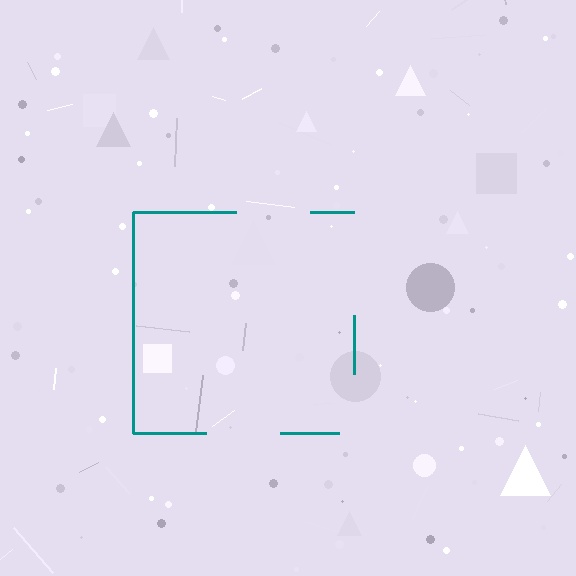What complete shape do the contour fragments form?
The contour fragments form a square.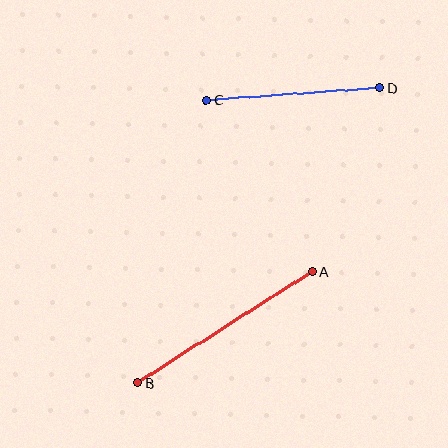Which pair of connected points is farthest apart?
Points A and B are farthest apart.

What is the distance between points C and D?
The distance is approximately 174 pixels.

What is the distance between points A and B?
The distance is approximately 207 pixels.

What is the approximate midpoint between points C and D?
The midpoint is at approximately (293, 94) pixels.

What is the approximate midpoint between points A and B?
The midpoint is at approximately (225, 327) pixels.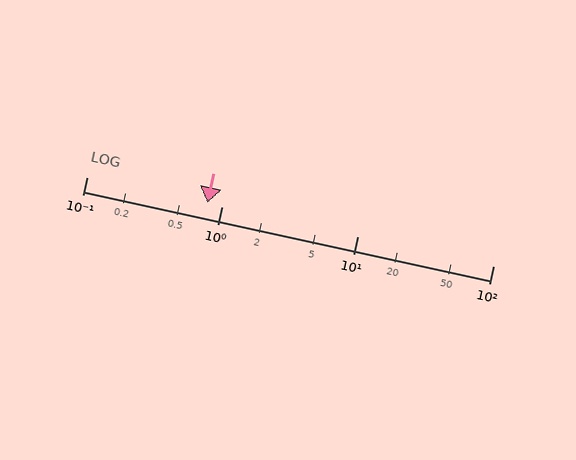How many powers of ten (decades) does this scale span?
The scale spans 3 decades, from 0.1 to 100.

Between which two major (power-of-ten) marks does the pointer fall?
The pointer is between 0.1 and 1.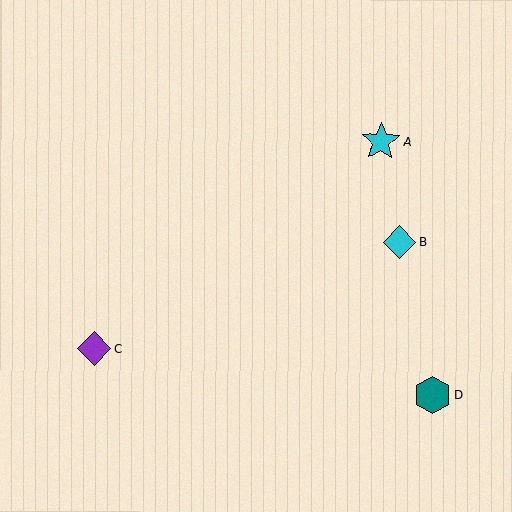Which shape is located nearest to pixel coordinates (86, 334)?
The purple diamond (labeled C) at (94, 349) is nearest to that location.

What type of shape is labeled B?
Shape B is a cyan diamond.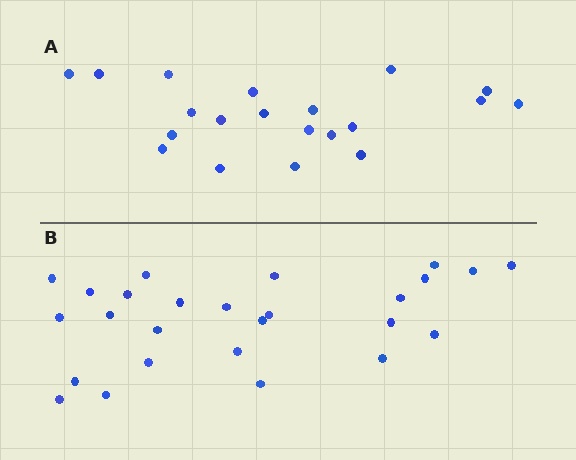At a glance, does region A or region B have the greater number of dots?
Region B (the bottom region) has more dots.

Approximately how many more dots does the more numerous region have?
Region B has about 6 more dots than region A.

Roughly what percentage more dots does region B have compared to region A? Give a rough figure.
About 30% more.